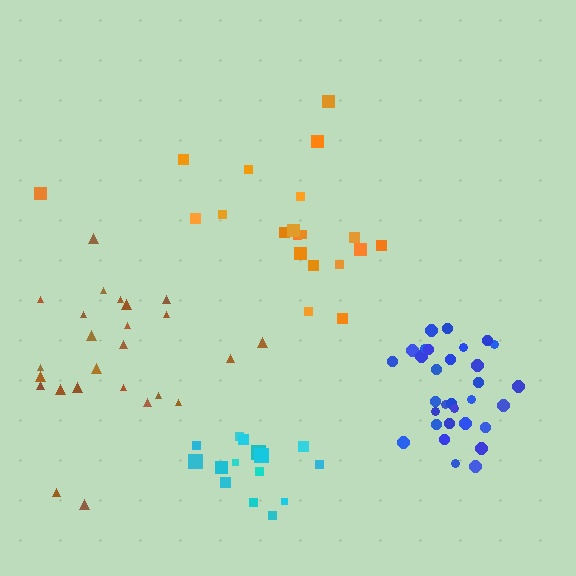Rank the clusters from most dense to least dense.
blue, cyan, orange, brown.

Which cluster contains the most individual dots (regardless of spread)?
Blue (31).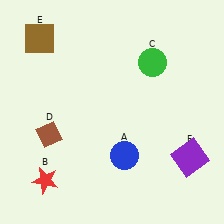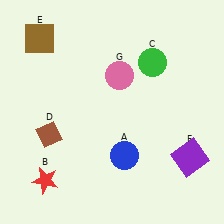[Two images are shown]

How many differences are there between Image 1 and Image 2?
There is 1 difference between the two images.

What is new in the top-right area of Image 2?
A pink circle (G) was added in the top-right area of Image 2.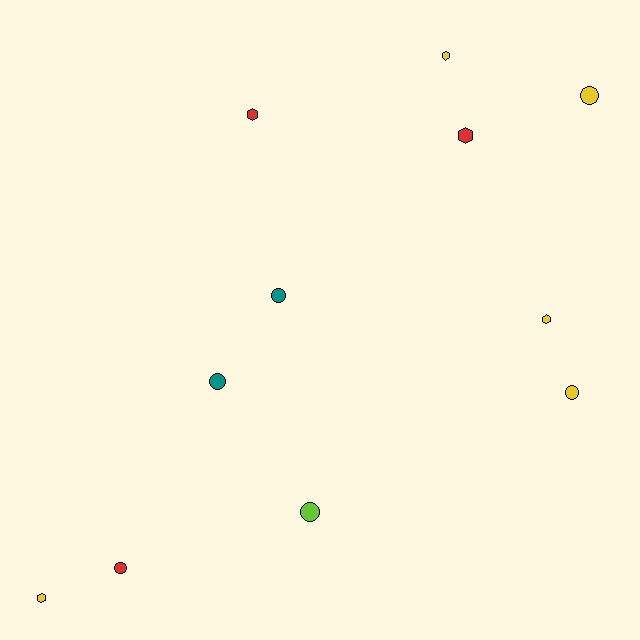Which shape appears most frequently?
Circle, with 6 objects.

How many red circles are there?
There is 1 red circle.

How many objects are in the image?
There are 11 objects.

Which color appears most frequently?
Yellow, with 5 objects.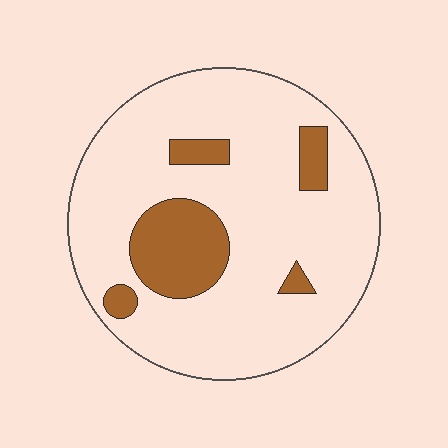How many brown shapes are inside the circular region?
5.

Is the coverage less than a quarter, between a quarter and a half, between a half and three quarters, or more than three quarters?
Less than a quarter.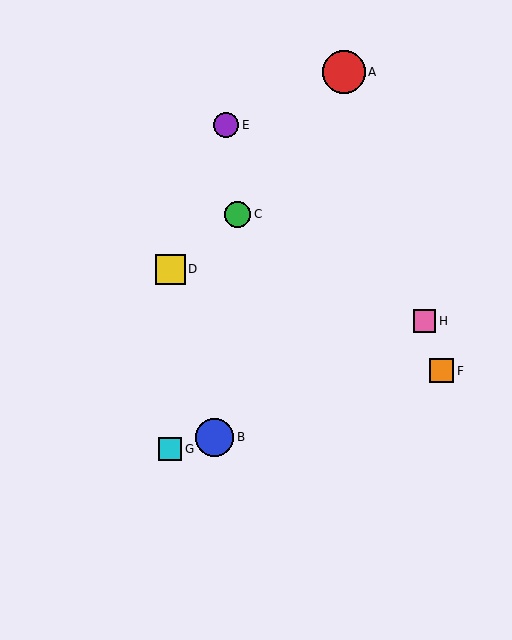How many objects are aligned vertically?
2 objects (D, G) are aligned vertically.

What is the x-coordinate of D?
Object D is at x≈170.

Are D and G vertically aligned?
Yes, both are at x≈170.